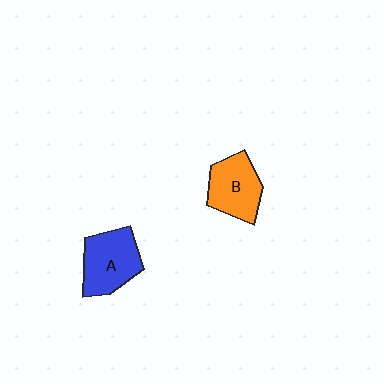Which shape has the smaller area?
Shape B (orange).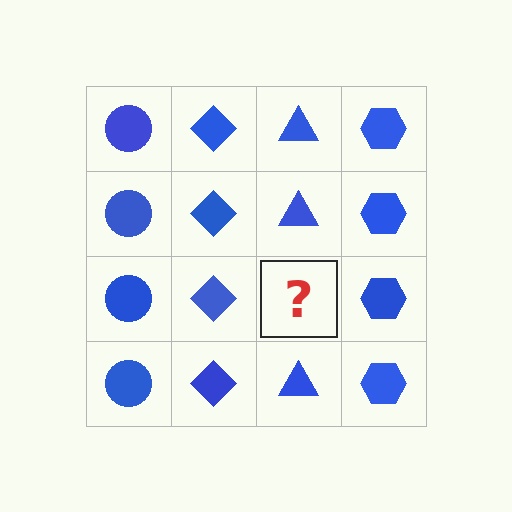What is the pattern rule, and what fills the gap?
The rule is that each column has a consistent shape. The gap should be filled with a blue triangle.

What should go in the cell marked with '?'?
The missing cell should contain a blue triangle.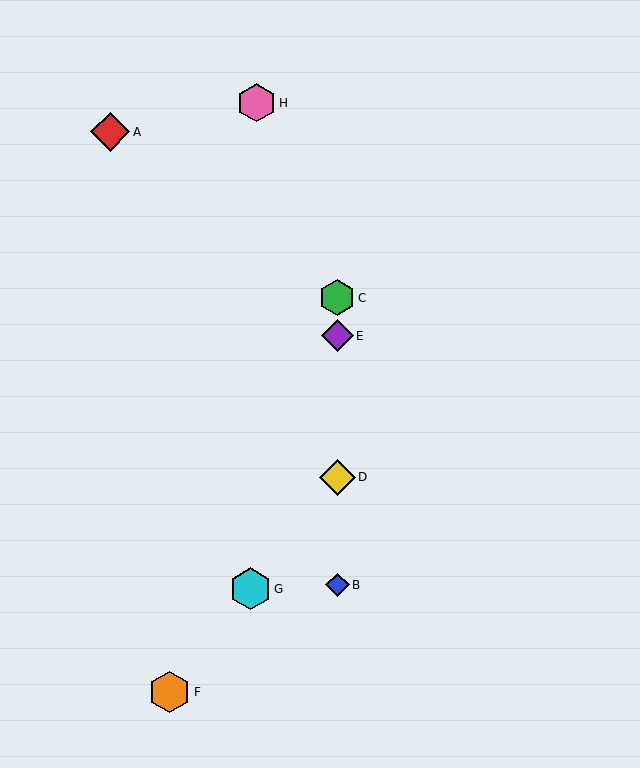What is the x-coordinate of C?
Object C is at x≈337.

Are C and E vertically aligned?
Yes, both are at x≈337.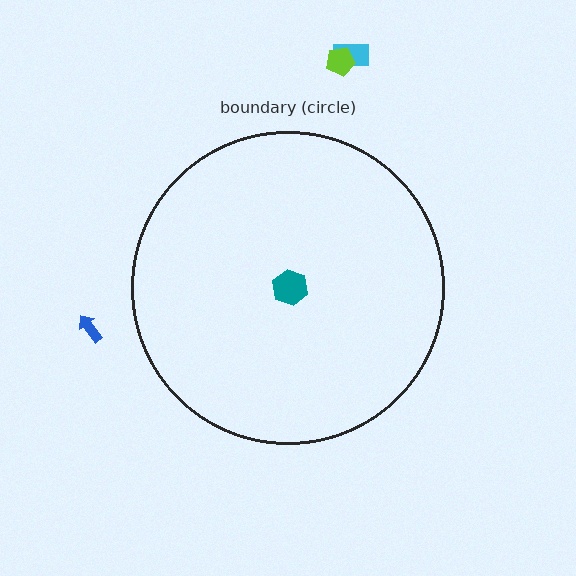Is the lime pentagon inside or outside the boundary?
Outside.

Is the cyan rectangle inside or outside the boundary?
Outside.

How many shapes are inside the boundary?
1 inside, 3 outside.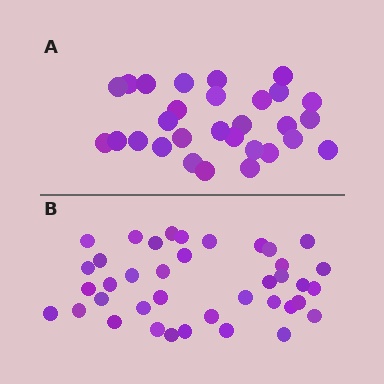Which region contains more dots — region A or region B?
Region B (the bottom region) has more dots.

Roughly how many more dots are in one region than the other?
Region B has roughly 10 or so more dots than region A.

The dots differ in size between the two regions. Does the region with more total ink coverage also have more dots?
No. Region A has more total ink coverage because its dots are larger, but region B actually contains more individual dots. Total area can be misleading — the number of items is what matters here.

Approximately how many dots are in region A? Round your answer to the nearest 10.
About 30 dots. (The exact count is 29, which rounds to 30.)